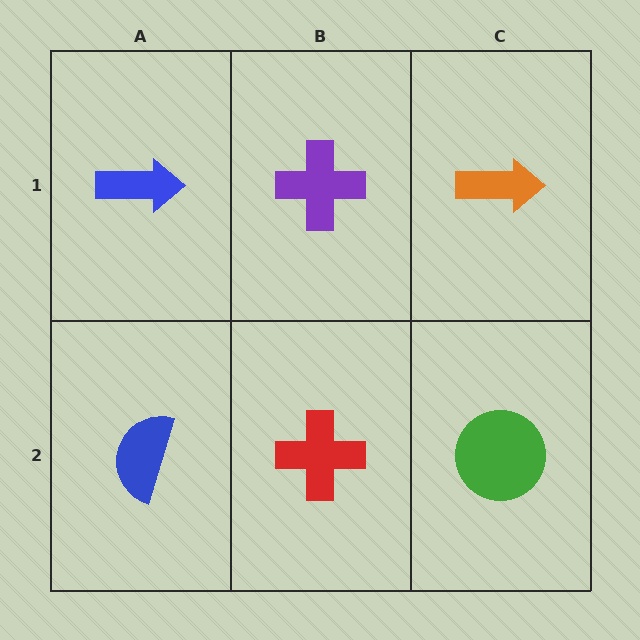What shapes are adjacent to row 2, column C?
An orange arrow (row 1, column C), a red cross (row 2, column B).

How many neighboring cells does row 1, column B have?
3.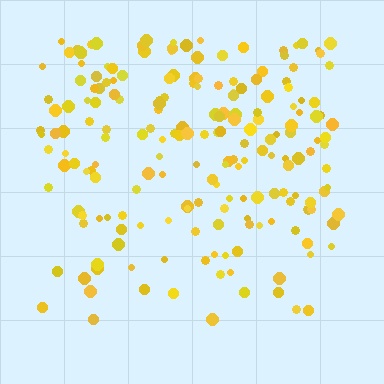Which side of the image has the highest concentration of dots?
The top.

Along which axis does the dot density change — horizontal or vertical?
Vertical.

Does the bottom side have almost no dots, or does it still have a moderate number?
Still a moderate number, just noticeably fewer than the top.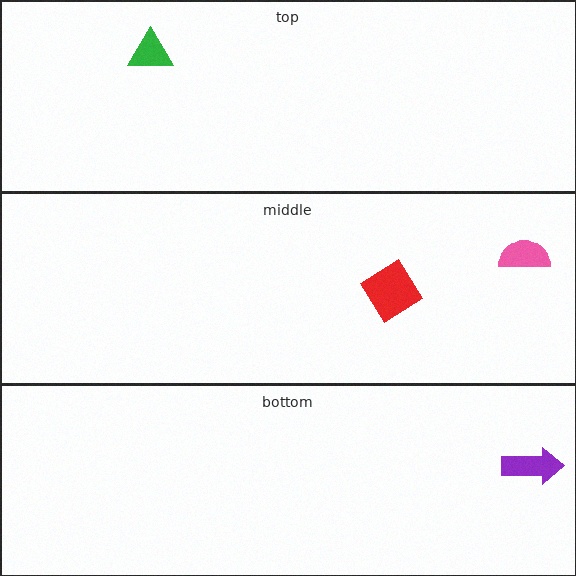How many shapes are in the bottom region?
1.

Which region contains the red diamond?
The middle region.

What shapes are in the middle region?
The pink semicircle, the red diamond.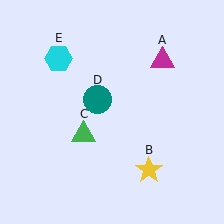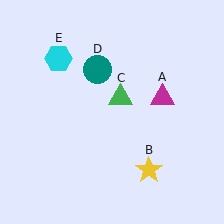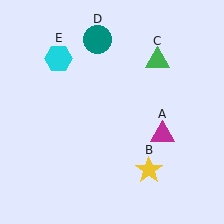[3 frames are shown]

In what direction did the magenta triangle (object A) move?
The magenta triangle (object A) moved down.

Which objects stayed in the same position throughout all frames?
Yellow star (object B) and cyan hexagon (object E) remained stationary.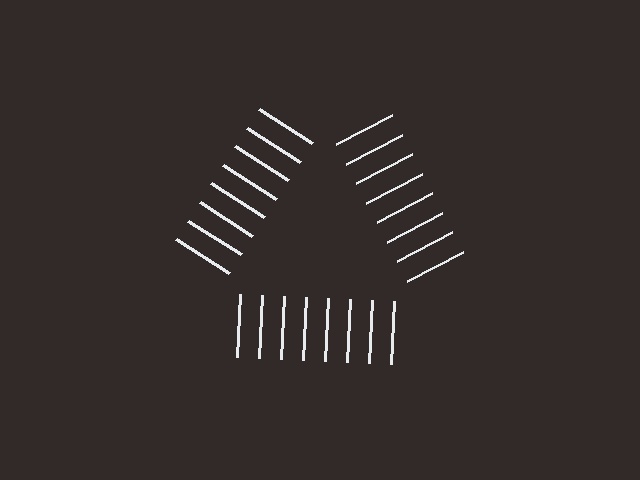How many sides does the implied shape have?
3 sides — the line-ends trace a triangle.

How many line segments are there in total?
24 — 8 along each of the 3 edges.